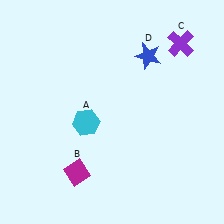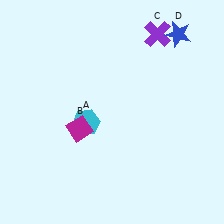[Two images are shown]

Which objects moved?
The objects that moved are: the magenta diamond (B), the purple cross (C), the blue star (D).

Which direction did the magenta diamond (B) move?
The magenta diamond (B) moved up.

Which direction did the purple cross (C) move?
The purple cross (C) moved left.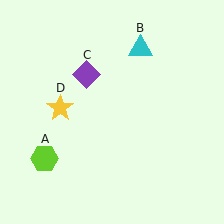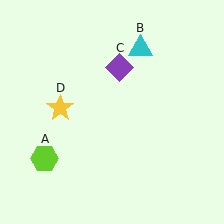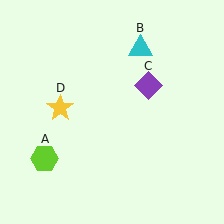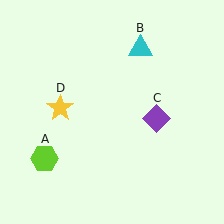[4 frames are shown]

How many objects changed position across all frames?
1 object changed position: purple diamond (object C).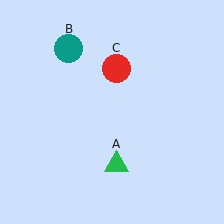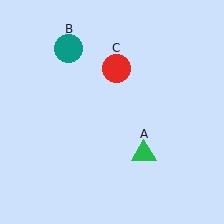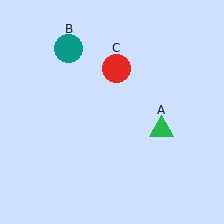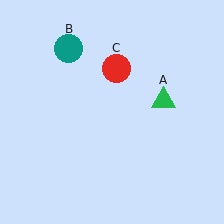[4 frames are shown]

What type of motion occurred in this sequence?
The green triangle (object A) rotated counterclockwise around the center of the scene.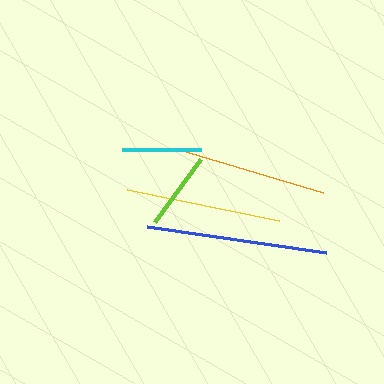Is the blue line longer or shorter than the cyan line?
The blue line is longer than the cyan line.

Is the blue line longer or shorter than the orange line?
The blue line is longer than the orange line.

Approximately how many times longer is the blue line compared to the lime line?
The blue line is approximately 2.3 times the length of the lime line.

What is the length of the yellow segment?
The yellow segment is approximately 156 pixels long.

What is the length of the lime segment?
The lime segment is approximately 79 pixels long.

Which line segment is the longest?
The blue line is the longest at approximately 181 pixels.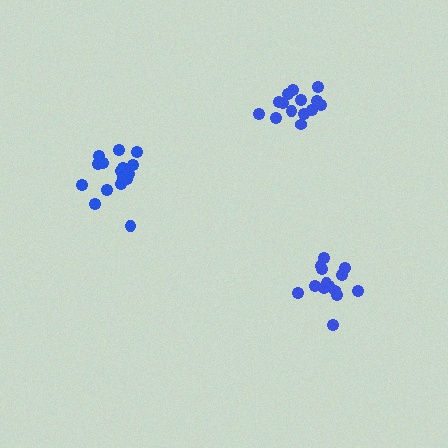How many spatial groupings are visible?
There are 3 spatial groupings.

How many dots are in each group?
Group 1: 16 dots, Group 2: 14 dots, Group 3: 15 dots (45 total).